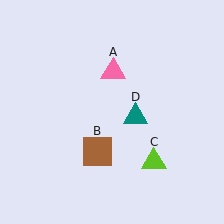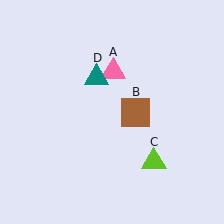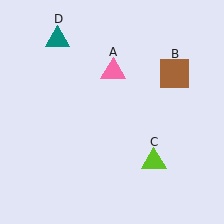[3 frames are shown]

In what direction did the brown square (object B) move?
The brown square (object B) moved up and to the right.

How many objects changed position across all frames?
2 objects changed position: brown square (object B), teal triangle (object D).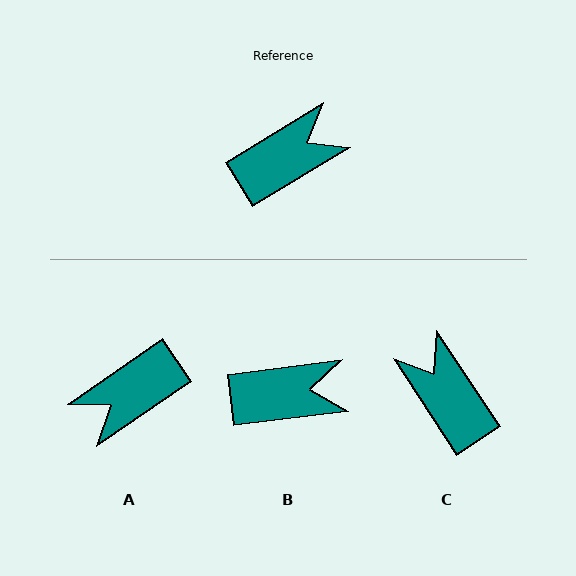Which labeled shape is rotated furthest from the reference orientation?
A, about 176 degrees away.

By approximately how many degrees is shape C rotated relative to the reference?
Approximately 92 degrees counter-clockwise.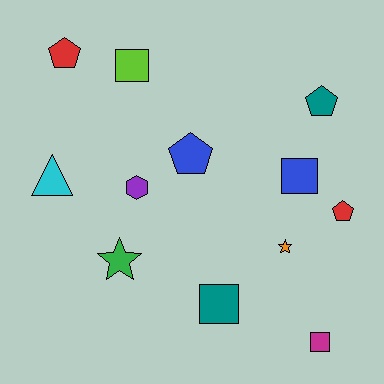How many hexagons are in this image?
There is 1 hexagon.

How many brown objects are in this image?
There are no brown objects.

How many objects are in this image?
There are 12 objects.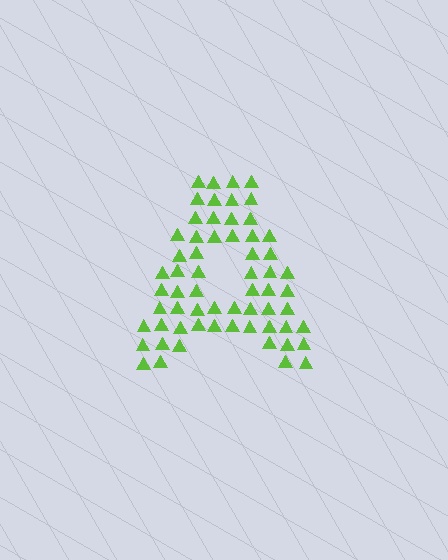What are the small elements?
The small elements are triangles.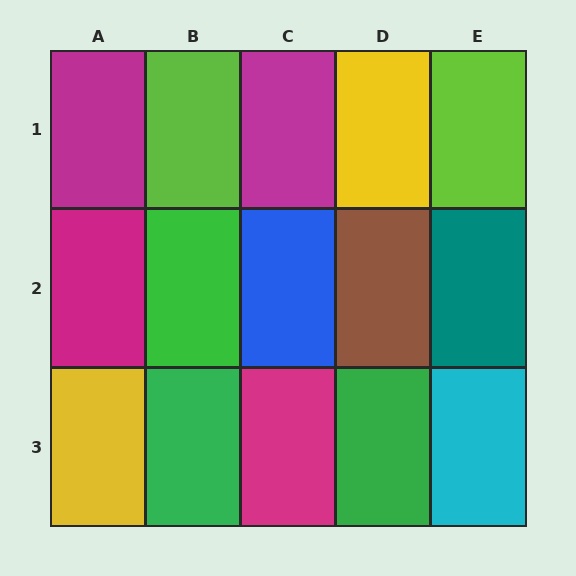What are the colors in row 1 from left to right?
Magenta, lime, magenta, yellow, lime.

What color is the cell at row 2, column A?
Magenta.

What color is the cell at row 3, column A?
Yellow.